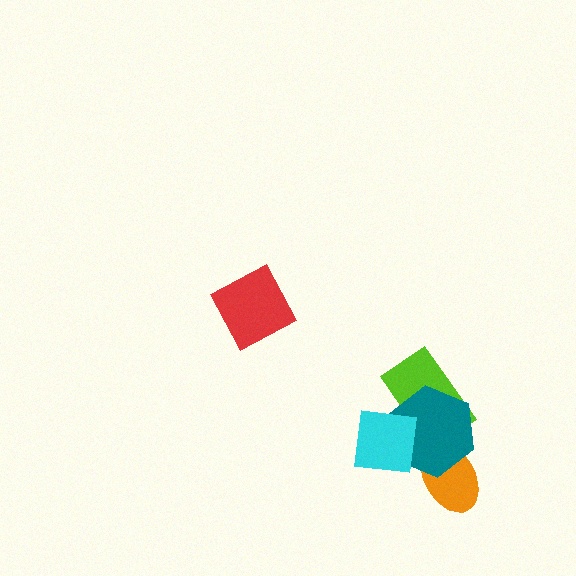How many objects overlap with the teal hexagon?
3 objects overlap with the teal hexagon.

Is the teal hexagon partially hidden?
Yes, it is partially covered by another shape.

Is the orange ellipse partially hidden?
Yes, it is partially covered by another shape.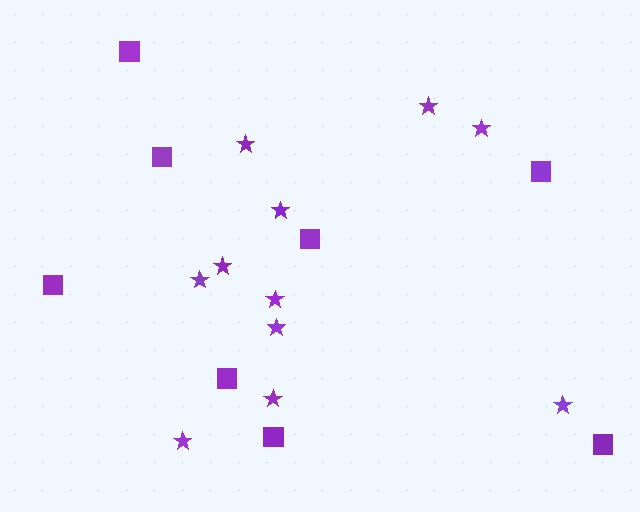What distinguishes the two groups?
There are 2 groups: one group of squares (8) and one group of stars (11).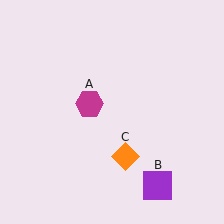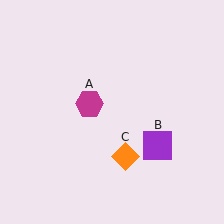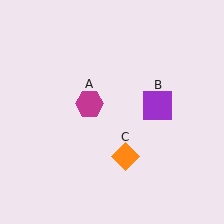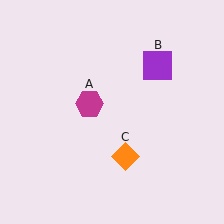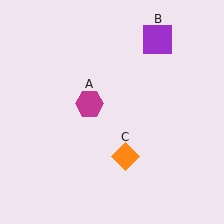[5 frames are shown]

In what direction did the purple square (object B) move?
The purple square (object B) moved up.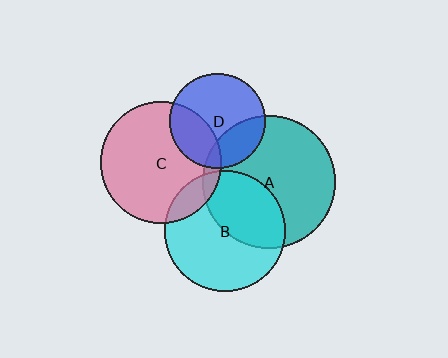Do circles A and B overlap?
Yes.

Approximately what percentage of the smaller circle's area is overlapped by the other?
Approximately 40%.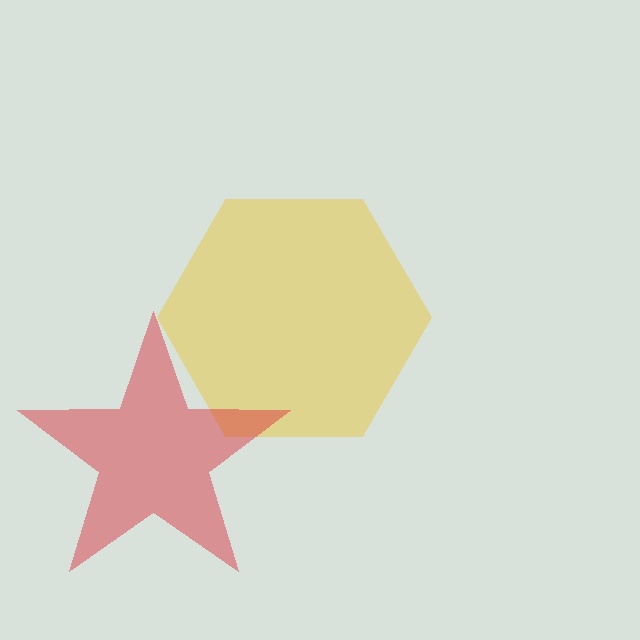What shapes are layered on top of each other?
The layered shapes are: a yellow hexagon, a red star.